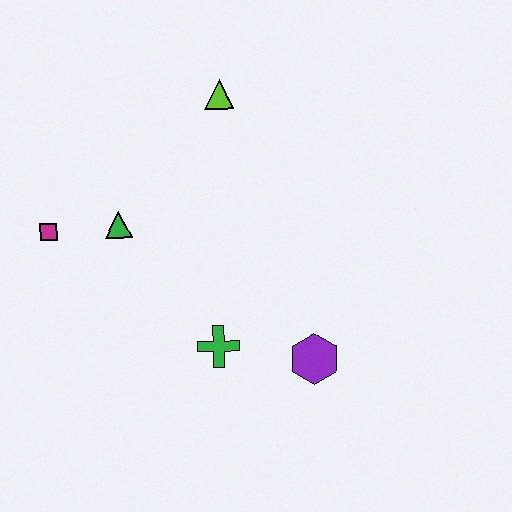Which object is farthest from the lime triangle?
The purple hexagon is farthest from the lime triangle.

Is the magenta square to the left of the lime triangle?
Yes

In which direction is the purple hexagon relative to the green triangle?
The purple hexagon is to the right of the green triangle.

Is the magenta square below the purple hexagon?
No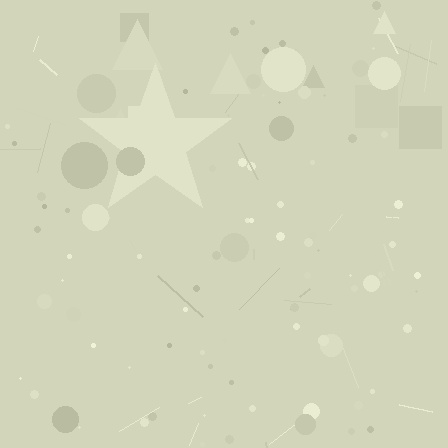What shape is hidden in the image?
A star is hidden in the image.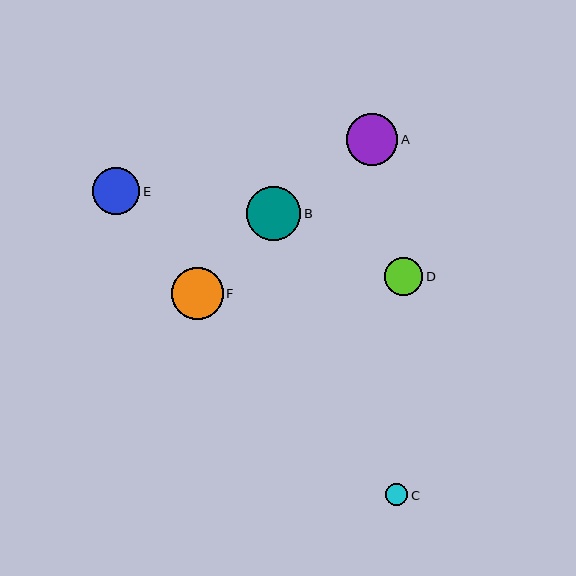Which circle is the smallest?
Circle C is the smallest with a size of approximately 22 pixels.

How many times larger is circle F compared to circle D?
Circle F is approximately 1.4 times the size of circle D.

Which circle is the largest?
Circle B is the largest with a size of approximately 54 pixels.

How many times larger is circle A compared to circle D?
Circle A is approximately 1.4 times the size of circle D.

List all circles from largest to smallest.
From largest to smallest: B, F, A, E, D, C.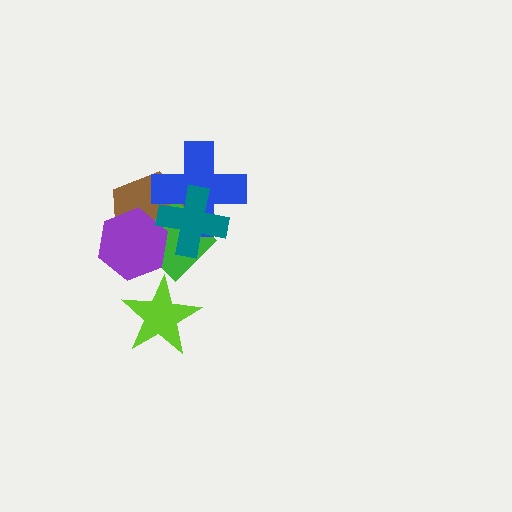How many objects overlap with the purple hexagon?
3 objects overlap with the purple hexagon.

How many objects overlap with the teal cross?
4 objects overlap with the teal cross.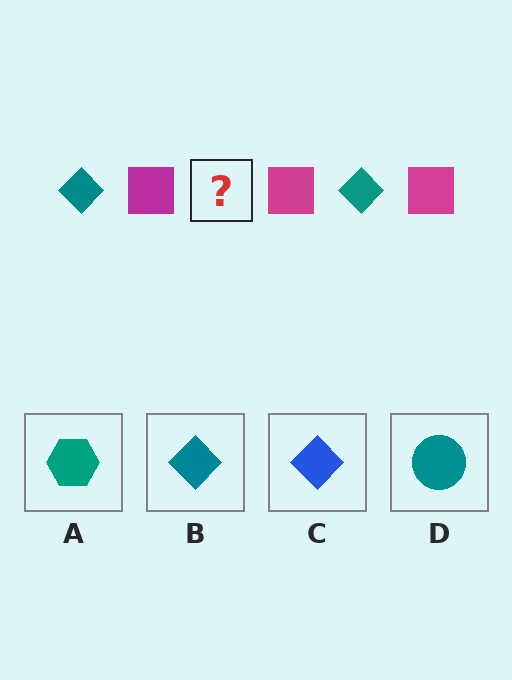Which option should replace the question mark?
Option B.